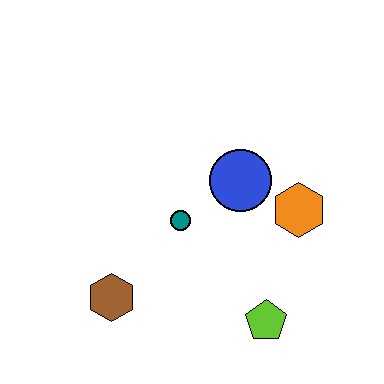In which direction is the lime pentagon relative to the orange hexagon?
The lime pentagon is below the orange hexagon.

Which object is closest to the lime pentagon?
The orange hexagon is closest to the lime pentagon.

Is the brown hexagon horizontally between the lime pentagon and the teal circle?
No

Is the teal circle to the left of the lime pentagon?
Yes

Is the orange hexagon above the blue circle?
No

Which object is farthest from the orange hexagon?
The brown hexagon is farthest from the orange hexagon.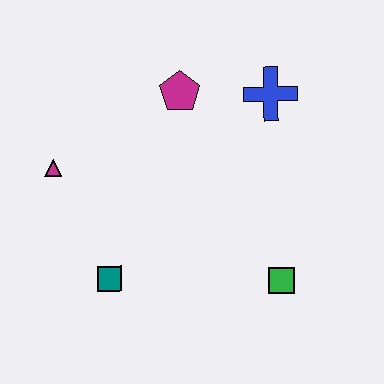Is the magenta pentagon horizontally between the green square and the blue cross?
No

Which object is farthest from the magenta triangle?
The green square is farthest from the magenta triangle.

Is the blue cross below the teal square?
No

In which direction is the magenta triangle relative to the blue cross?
The magenta triangle is to the left of the blue cross.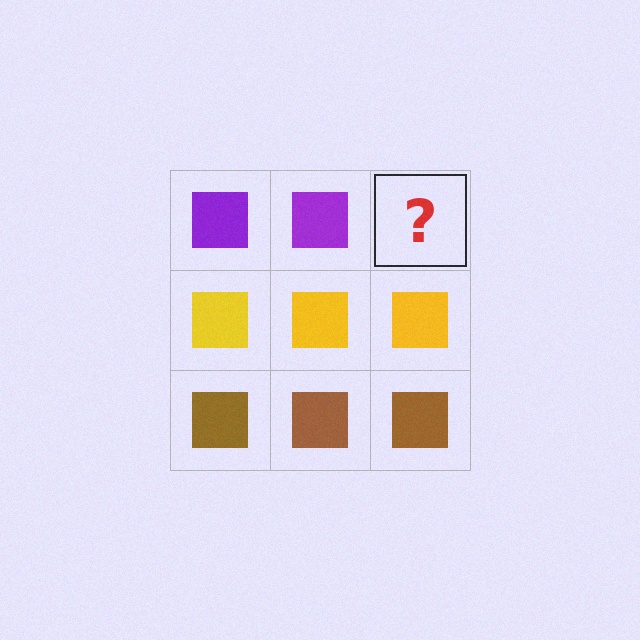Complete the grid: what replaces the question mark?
The question mark should be replaced with a purple square.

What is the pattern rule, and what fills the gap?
The rule is that each row has a consistent color. The gap should be filled with a purple square.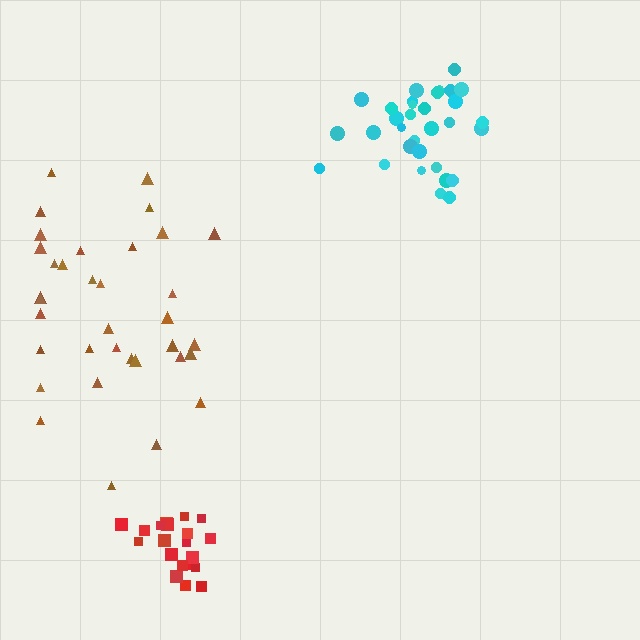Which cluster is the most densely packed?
Red.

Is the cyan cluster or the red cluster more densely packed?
Red.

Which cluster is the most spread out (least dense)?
Brown.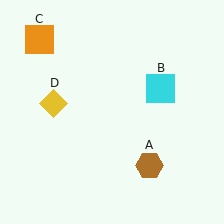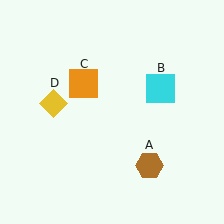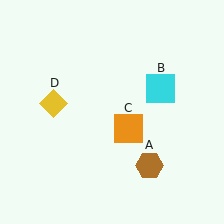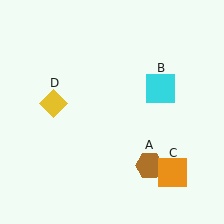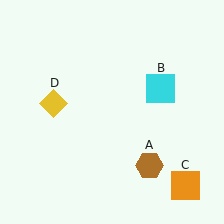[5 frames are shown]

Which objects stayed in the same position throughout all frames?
Brown hexagon (object A) and cyan square (object B) and yellow diamond (object D) remained stationary.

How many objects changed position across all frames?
1 object changed position: orange square (object C).